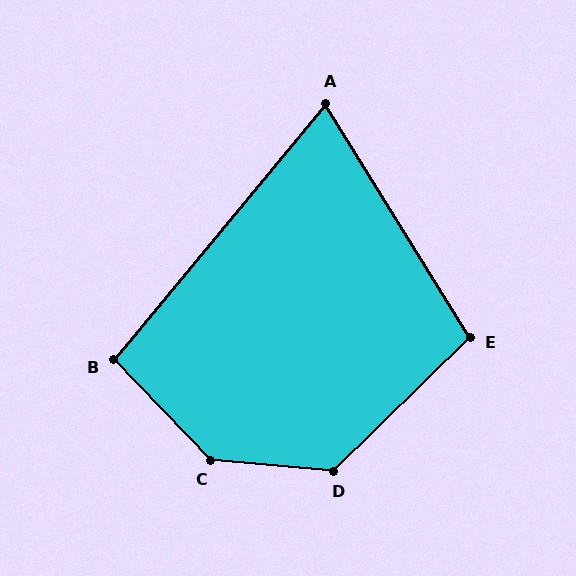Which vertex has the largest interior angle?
C, at approximately 139 degrees.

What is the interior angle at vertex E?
Approximately 103 degrees (obtuse).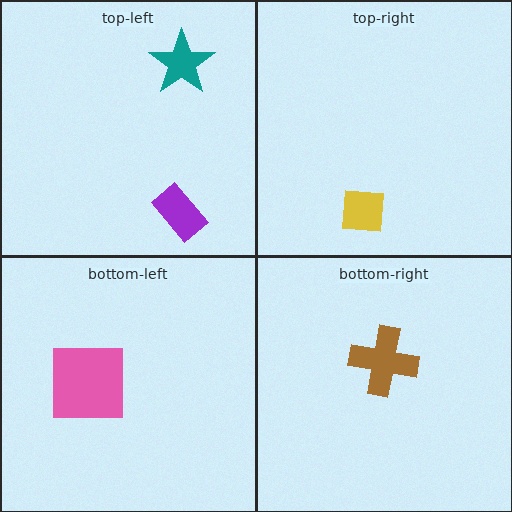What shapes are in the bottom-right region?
The brown cross.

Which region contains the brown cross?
The bottom-right region.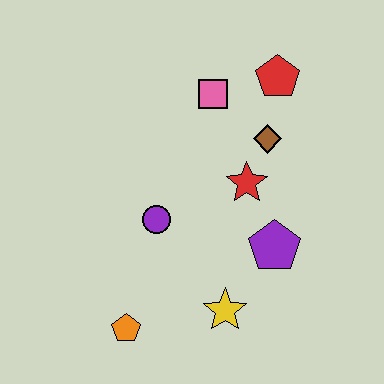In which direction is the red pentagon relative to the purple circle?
The red pentagon is above the purple circle.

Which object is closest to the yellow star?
The purple pentagon is closest to the yellow star.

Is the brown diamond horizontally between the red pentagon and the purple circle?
Yes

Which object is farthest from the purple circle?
The red pentagon is farthest from the purple circle.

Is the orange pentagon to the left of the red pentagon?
Yes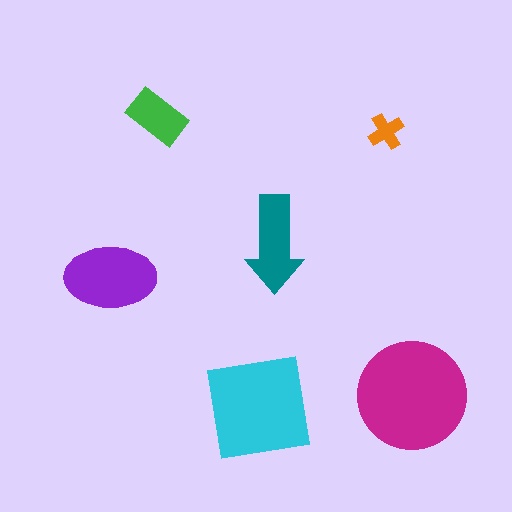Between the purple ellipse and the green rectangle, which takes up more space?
The purple ellipse.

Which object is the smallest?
The orange cross.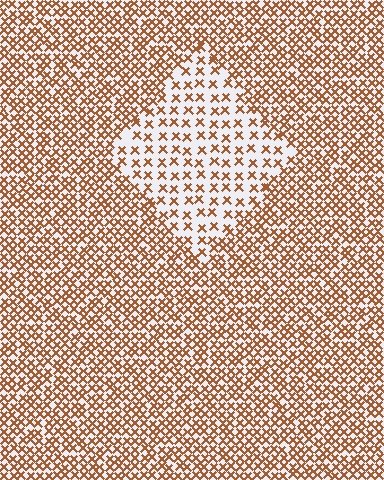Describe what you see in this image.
The image contains small brown elements arranged at two different densities. A diamond-shaped region is visible where the elements are less densely packed than the surrounding area.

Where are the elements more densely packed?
The elements are more densely packed outside the diamond boundary.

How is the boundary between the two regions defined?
The boundary is defined by a change in element density (approximately 2.2x ratio). All elements are the same color, size, and shape.